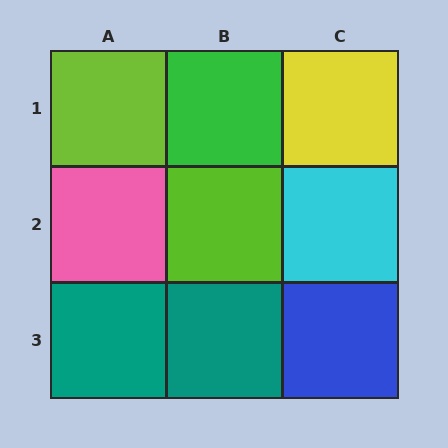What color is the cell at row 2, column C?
Cyan.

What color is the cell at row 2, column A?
Pink.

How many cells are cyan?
1 cell is cyan.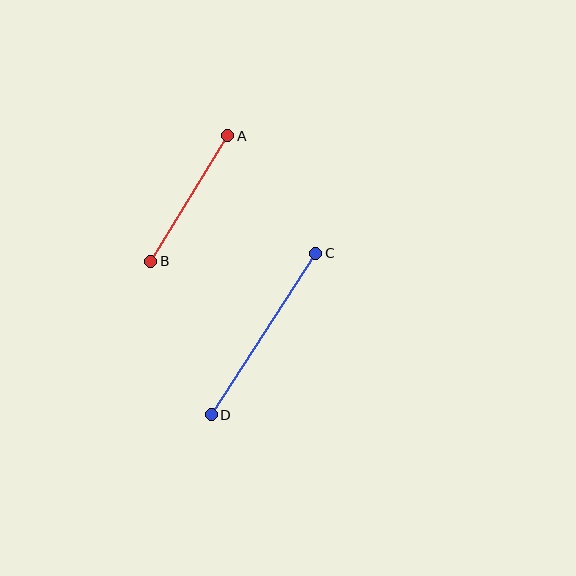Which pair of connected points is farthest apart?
Points C and D are farthest apart.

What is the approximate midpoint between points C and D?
The midpoint is at approximately (263, 334) pixels.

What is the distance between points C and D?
The distance is approximately 192 pixels.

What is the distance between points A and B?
The distance is approximately 148 pixels.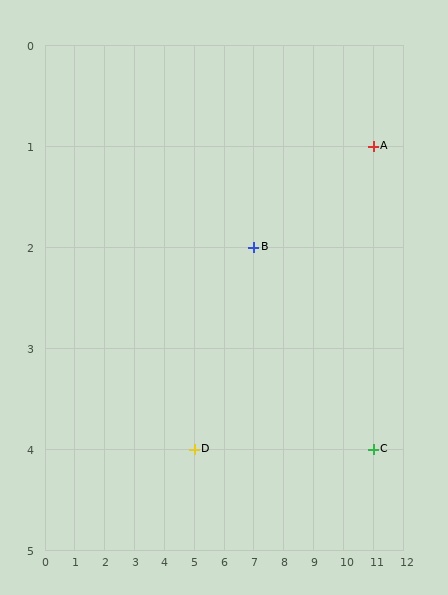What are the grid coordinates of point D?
Point D is at grid coordinates (5, 4).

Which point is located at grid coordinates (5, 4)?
Point D is at (5, 4).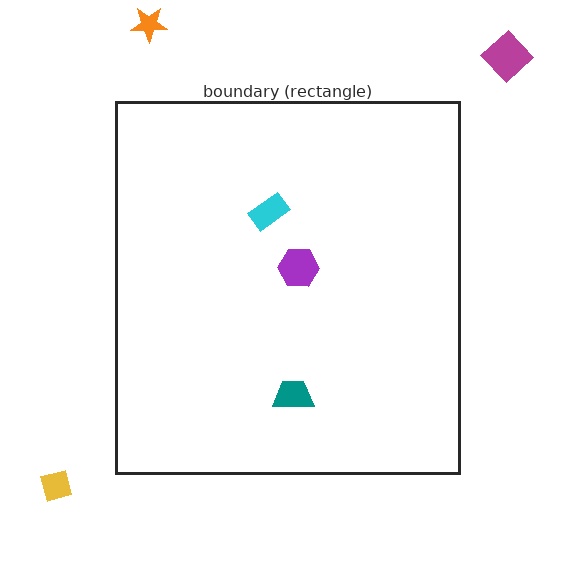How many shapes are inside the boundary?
3 inside, 3 outside.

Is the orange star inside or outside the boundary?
Outside.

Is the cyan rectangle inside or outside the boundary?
Inside.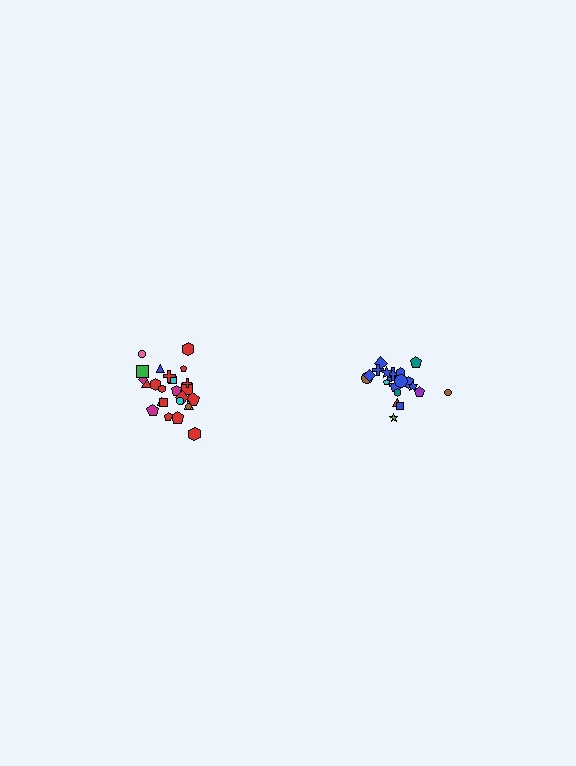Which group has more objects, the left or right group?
The left group.